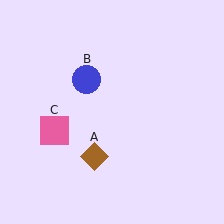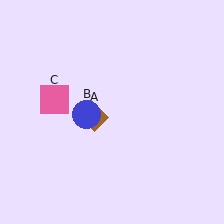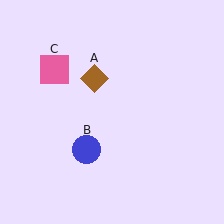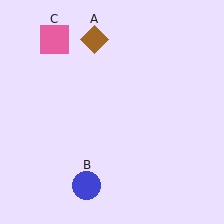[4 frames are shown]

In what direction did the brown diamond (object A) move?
The brown diamond (object A) moved up.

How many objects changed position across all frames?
3 objects changed position: brown diamond (object A), blue circle (object B), pink square (object C).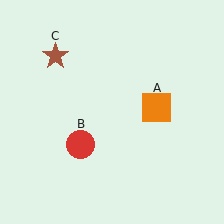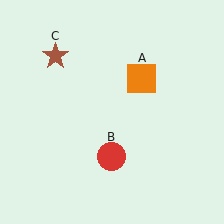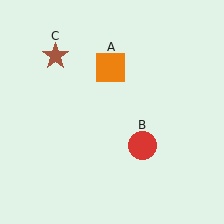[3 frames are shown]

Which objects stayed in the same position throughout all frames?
Brown star (object C) remained stationary.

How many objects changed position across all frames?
2 objects changed position: orange square (object A), red circle (object B).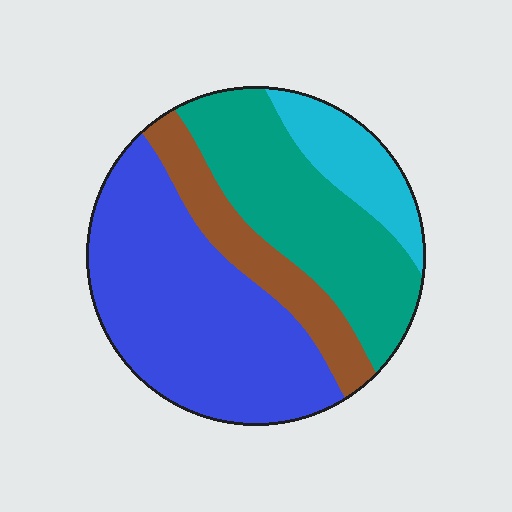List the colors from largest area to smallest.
From largest to smallest: blue, teal, brown, cyan.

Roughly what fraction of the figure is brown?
Brown covers 15% of the figure.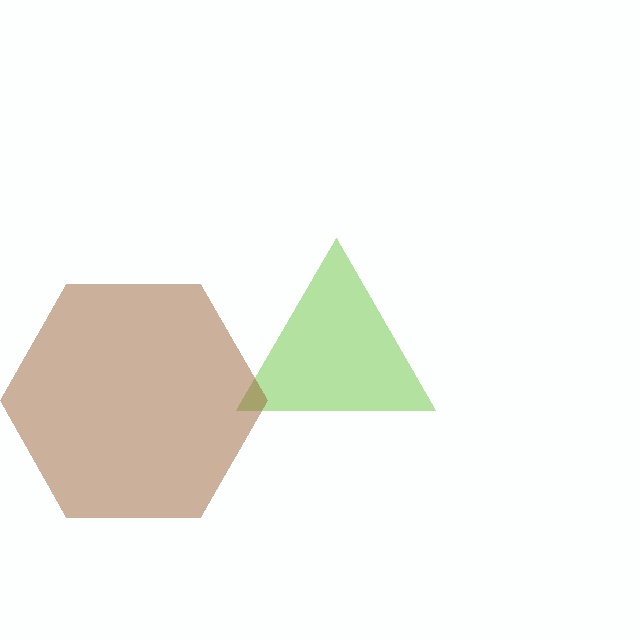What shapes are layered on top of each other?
The layered shapes are: a lime triangle, a brown hexagon.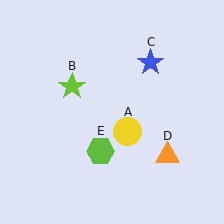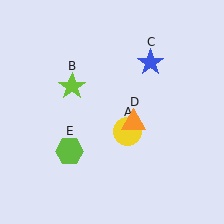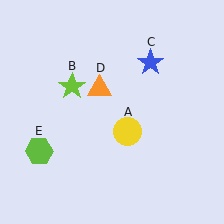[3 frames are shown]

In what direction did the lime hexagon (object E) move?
The lime hexagon (object E) moved left.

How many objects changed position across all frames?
2 objects changed position: orange triangle (object D), lime hexagon (object E).